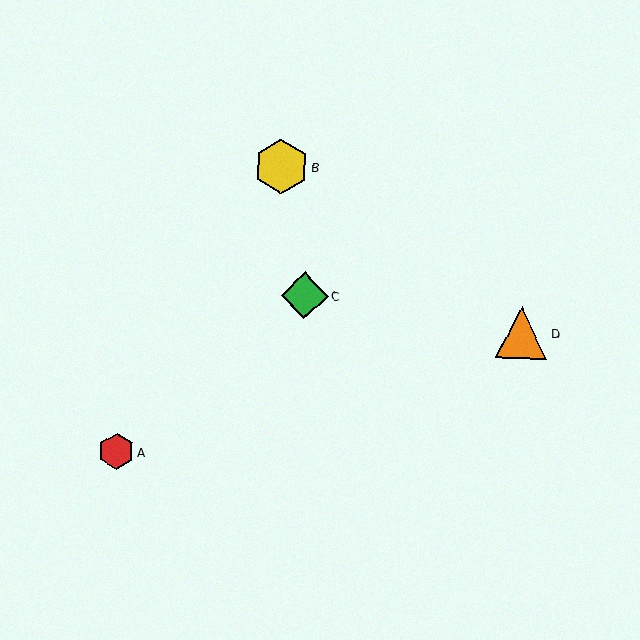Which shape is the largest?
The yellow hexagon (labeled B) is the largest.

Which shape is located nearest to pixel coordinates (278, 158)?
The yellow hexagon (labeled B) at (281, 167) is nearest to that location.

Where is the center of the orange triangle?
The center of the orange triangle is at (522, 333).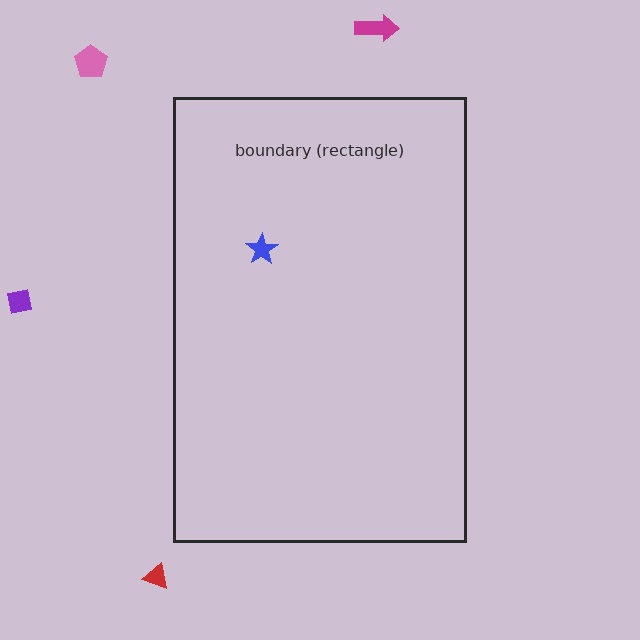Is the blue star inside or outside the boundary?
Inside.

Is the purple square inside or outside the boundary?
Outside.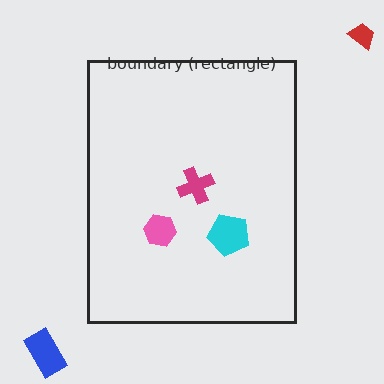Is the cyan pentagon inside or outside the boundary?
Inside.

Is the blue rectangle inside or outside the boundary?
Outside.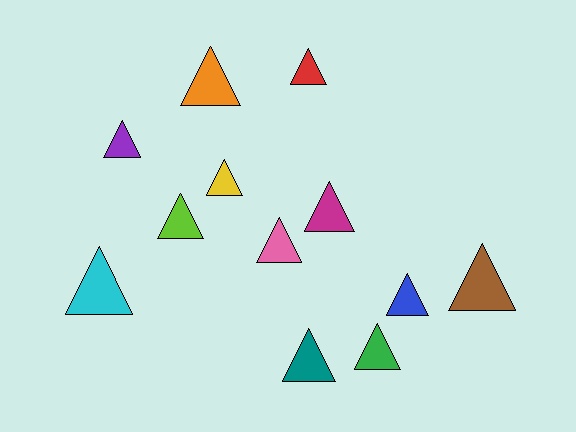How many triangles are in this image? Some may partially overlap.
There are 12 triangles.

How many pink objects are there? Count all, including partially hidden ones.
There is 1 pink object.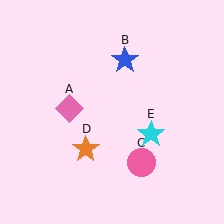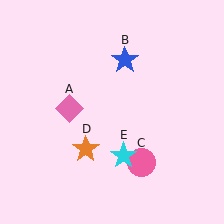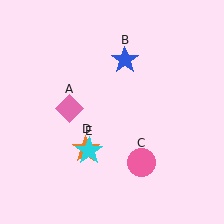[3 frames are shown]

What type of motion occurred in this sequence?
The cyan star (object E) rotated clockwise around the center of the scene.